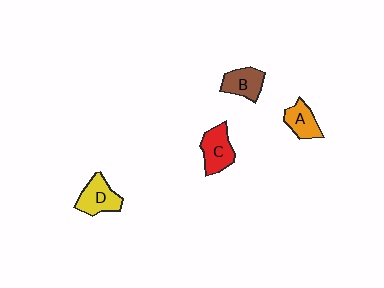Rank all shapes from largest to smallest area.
From largest to smallest: D (yellow), C (red), B (brown), A (orange).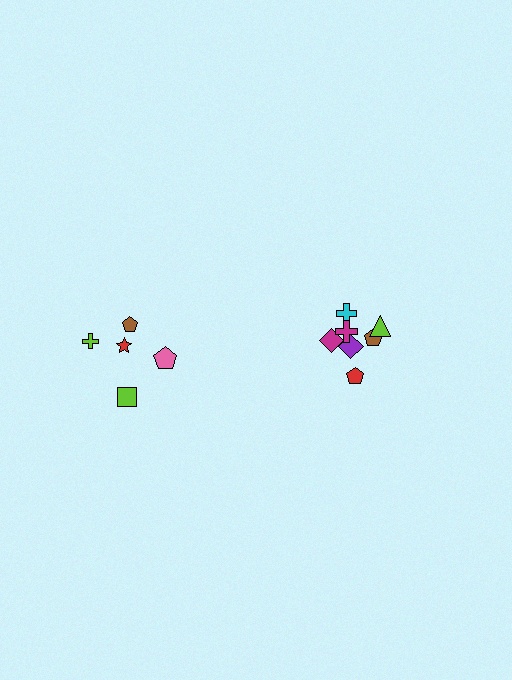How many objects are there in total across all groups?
There are 12 objects.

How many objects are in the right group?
There are 7 objects.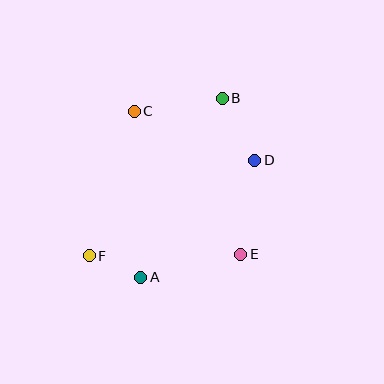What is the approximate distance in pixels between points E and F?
The distance between E and F is approximately 152 pixels.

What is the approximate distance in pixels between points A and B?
The distance between A and B is approximately 197 pixels.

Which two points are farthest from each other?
Points B and F are farthest from each other.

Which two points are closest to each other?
Points A and F are closest to each other.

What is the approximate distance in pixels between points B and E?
The distance between B and E is approximately 157 pixels.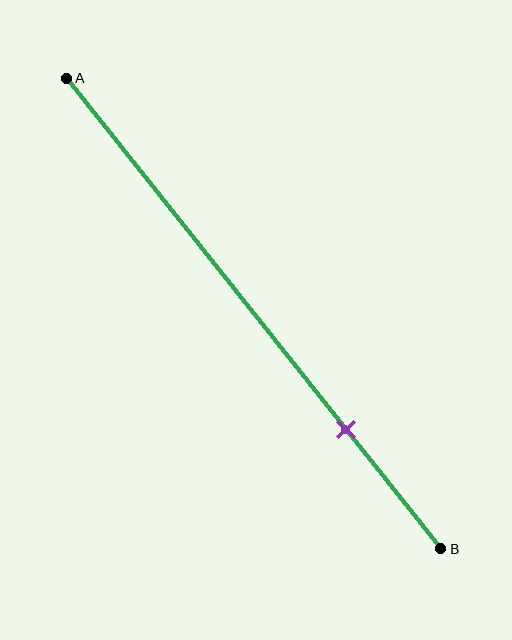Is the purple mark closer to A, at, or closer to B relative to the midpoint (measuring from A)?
The purple mark is closer to point B than the midpoint of segment AB.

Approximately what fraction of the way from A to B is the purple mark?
The purple mark is approximately 75% of the way from A to B.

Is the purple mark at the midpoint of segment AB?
No, the mark is at about 75% from A, not at the 50% midpoint.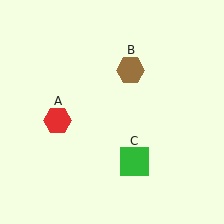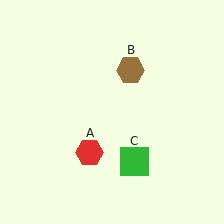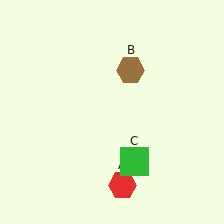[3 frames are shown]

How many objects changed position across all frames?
1 object changed position: red hexagon (object A).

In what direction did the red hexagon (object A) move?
The red hexagon (object A) moved down and to the right.